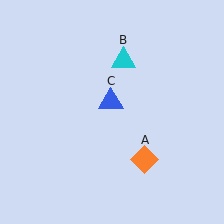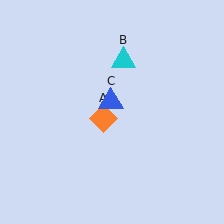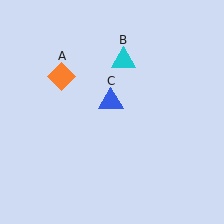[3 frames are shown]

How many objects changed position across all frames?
1 object changed position: orange diamond (object A).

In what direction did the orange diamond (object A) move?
The orange diamond (object A) moved up and to the left.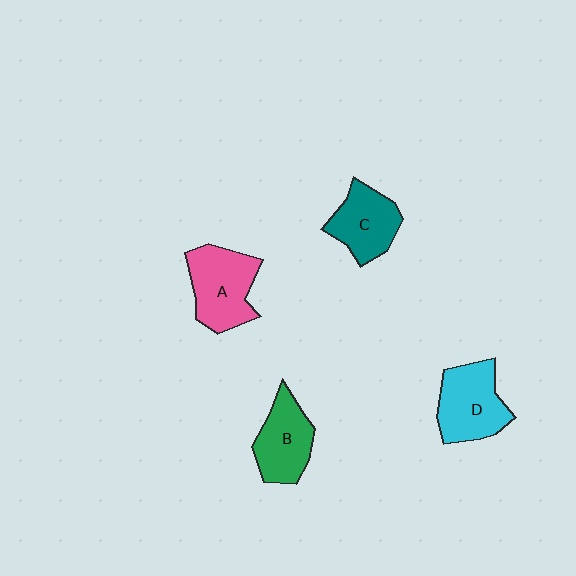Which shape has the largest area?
Shape A (pink).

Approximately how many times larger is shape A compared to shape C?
Approximately 1.2 times.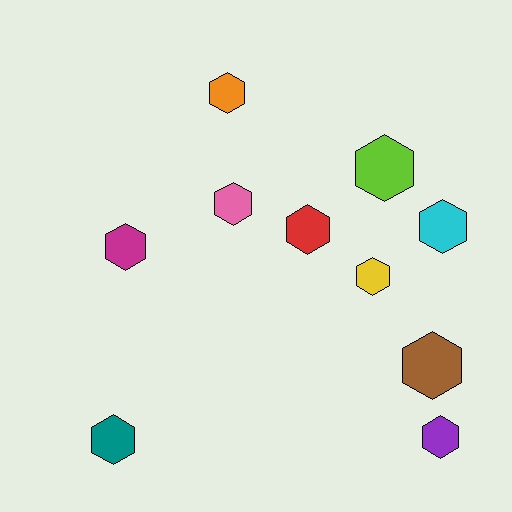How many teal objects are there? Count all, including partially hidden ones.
There is 1 teal object.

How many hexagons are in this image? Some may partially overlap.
There are 10 hexagons.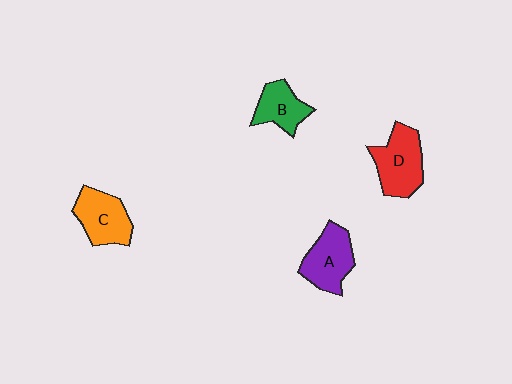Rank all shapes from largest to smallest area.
From largest to smallest: D (red), A (purple), C (orange), B (green).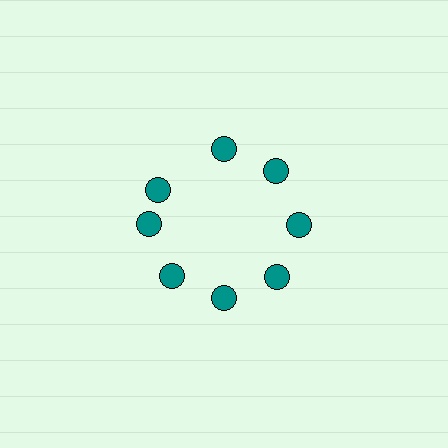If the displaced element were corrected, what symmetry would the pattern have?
It would have 8-fold rotational symmetry — the pattern would map onto itself every 45 degrees.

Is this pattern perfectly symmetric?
No. The 8 teal circles are arranged in a ring, but one element near the 10 o'clock position is rotated out of alignment along the ring, breaking the 8-fold rotational symmetry.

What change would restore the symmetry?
The symmetry would be restored by rotating it back into even spacing with its neighbors so that all 8 circles sit at equal angles and equal distance from the center.